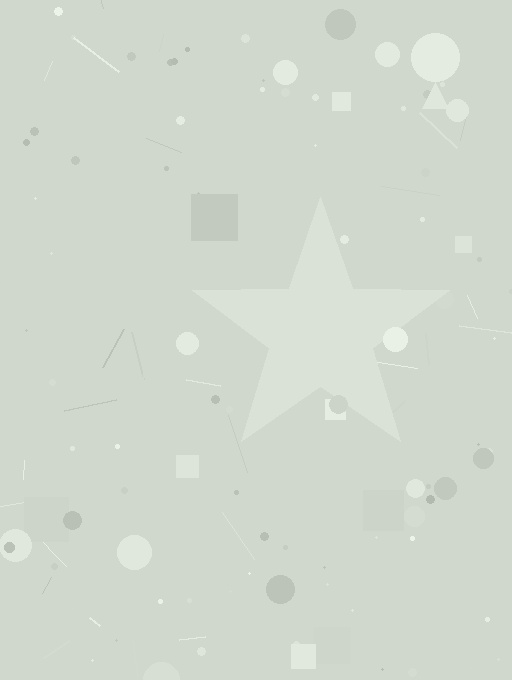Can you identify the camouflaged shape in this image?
The camouflaged shape is a star.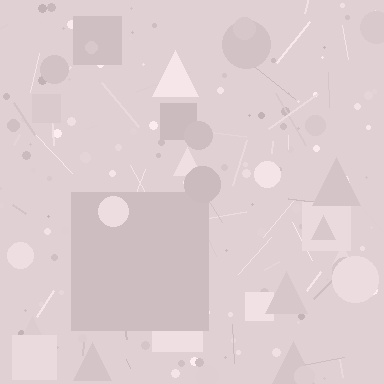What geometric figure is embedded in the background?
A square is embedded in the background.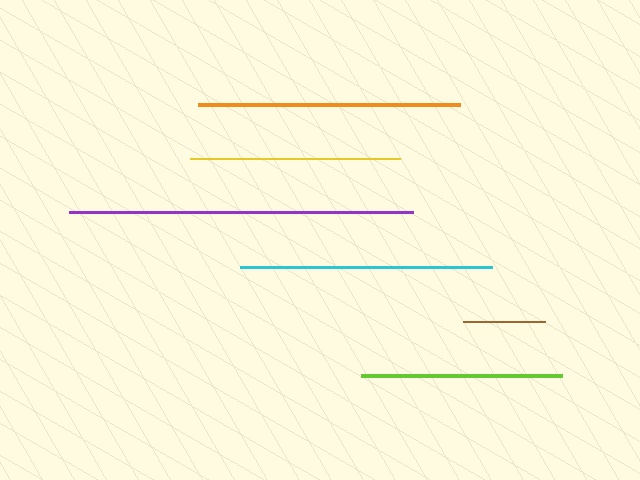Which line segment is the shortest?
The brown line is the shortest at approximately 82 pixels.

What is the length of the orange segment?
The orange segment is approximately 262 pixels long.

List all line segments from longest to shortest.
From longest to shortest: purple, orange, cyan, yellow, lime, brown.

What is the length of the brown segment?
The brown segment is approximately 82 pixels long.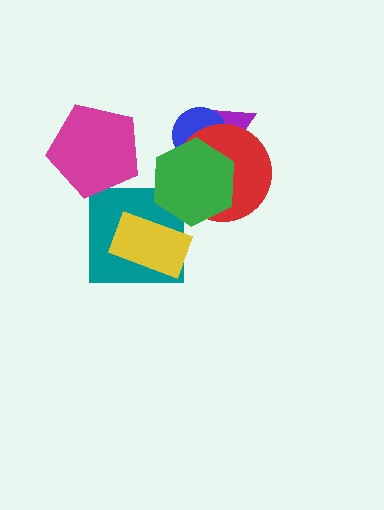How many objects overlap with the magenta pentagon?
0 objects overlap with the magenta pentagon.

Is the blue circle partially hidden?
Yes, it is partially covered by another shape.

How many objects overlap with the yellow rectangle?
1 object overlaps with the yellow rectangle.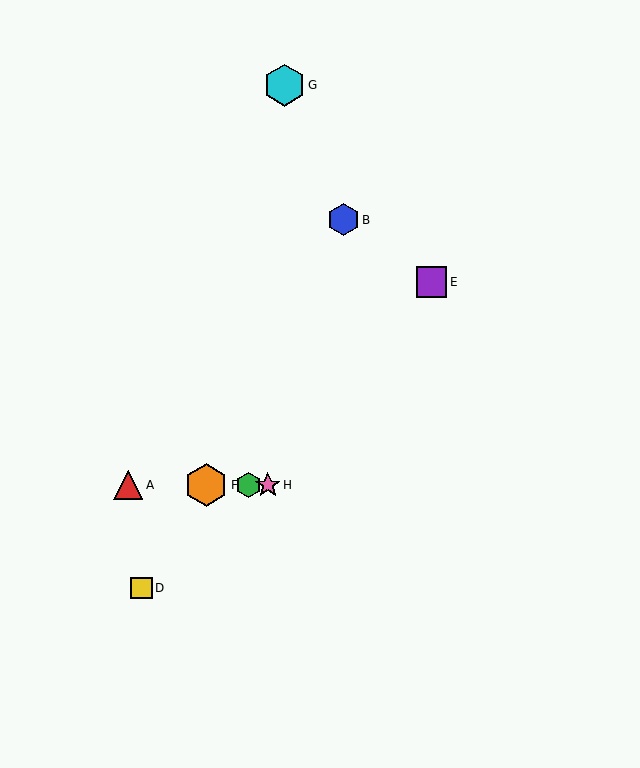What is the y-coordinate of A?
Object A is at y≈485.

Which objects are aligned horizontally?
Objects A, C, F, H are aligned horizontally.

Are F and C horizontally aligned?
Yes, both are at y≈485.